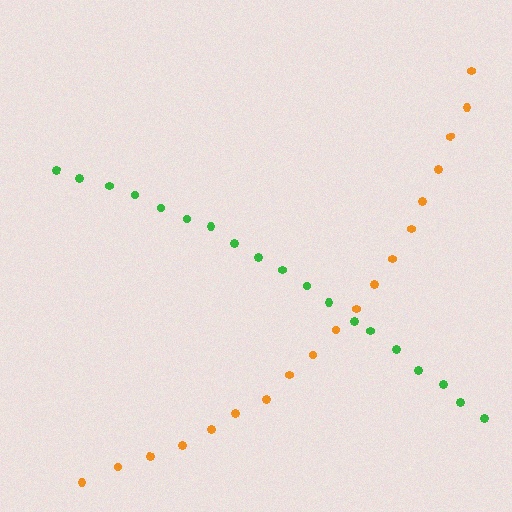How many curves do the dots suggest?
There are 2 distinct paths.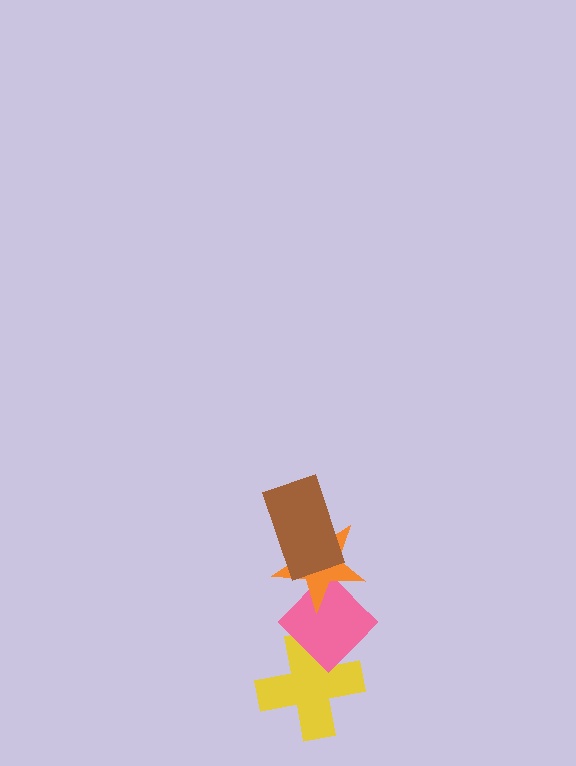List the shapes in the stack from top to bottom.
From top to bottom: the brown rectangle, the orange star, the pink diamond, the yellow cross.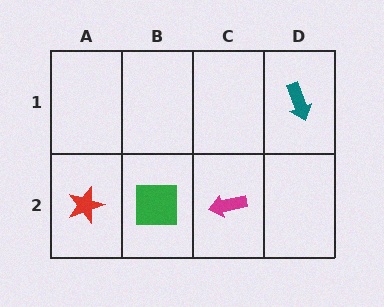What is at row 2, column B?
A green square.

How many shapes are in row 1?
1 shape.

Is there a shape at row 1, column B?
No, that cell is empty.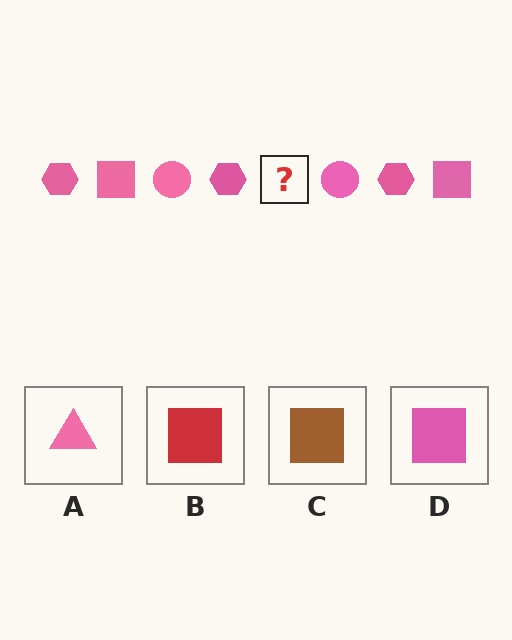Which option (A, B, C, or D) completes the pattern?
D.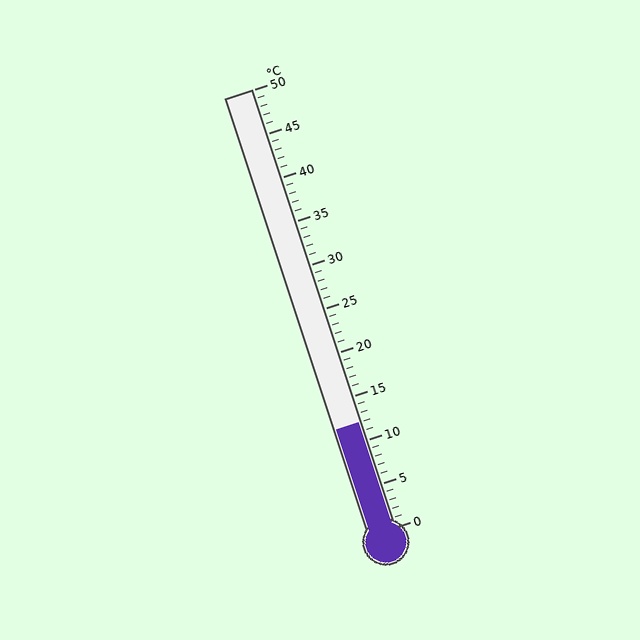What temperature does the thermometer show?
The thermometer shows approximately 12°C.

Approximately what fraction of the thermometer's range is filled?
The thermometer is filled to approximately 25% of its range.